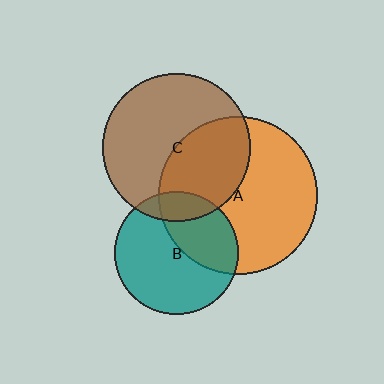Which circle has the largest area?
Circle A (orange).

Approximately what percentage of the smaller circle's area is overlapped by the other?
Approximately 15%.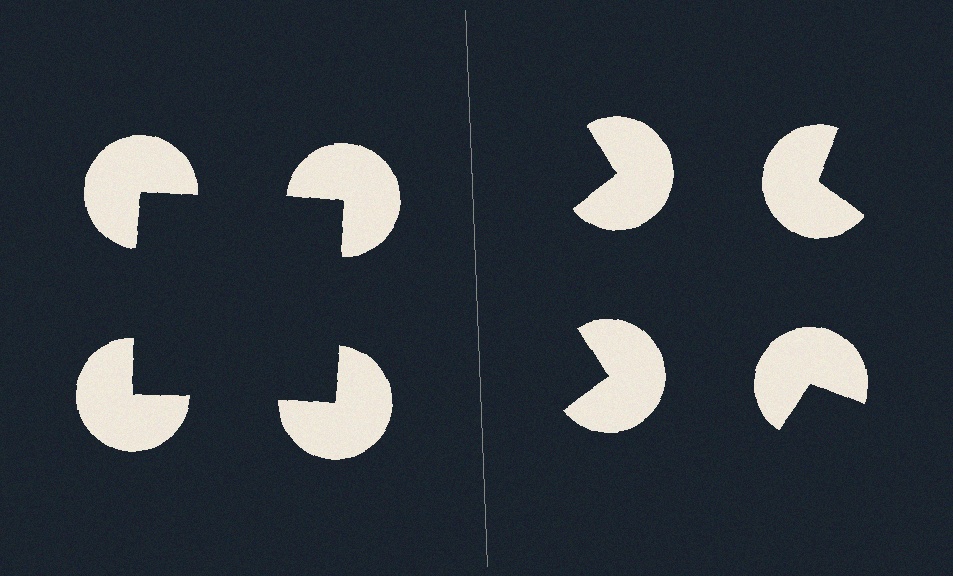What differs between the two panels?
The pac-man discs are positioned identically on both sides; only the wedge orientations differ. On the left they align to a square; on the right they are misaligned.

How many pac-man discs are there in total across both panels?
8 — 4 on each side.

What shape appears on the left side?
An illusory square.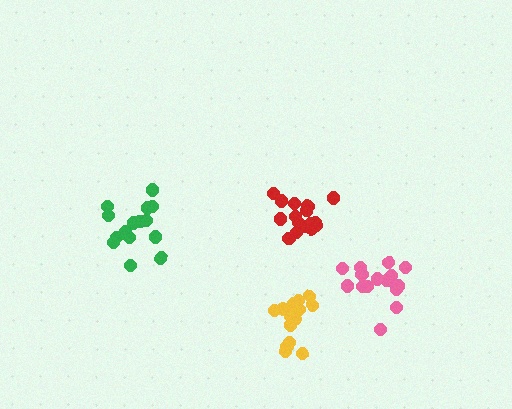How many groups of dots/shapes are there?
There are 4 groups.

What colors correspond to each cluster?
The clusters are colored: green, pink, yellow, red.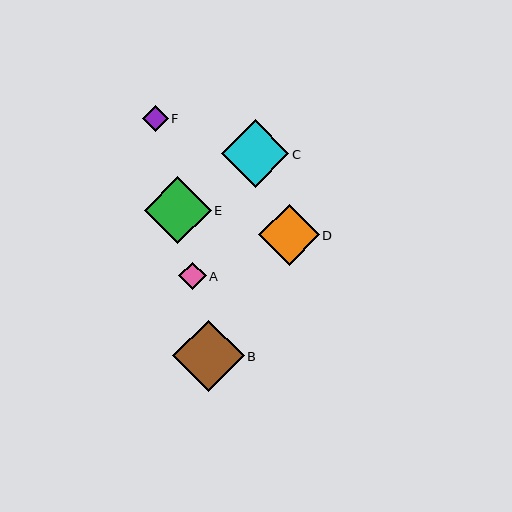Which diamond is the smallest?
Diamond F is the smallest with a size of approximately 25 pixels.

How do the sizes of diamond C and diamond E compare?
Diamond C and diamond E are approximately the same size.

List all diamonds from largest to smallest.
From largest to smallest: B, C, E, D, A, F.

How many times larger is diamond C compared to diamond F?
Diamond C is approximately 2.6 times the size of diamond F.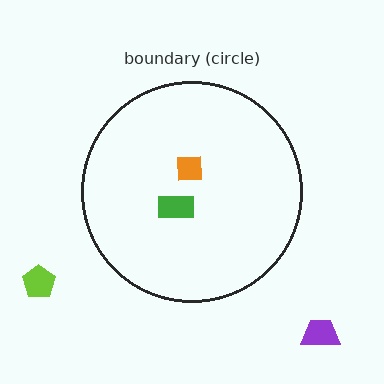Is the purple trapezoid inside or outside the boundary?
Outside.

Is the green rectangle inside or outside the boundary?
Inside.